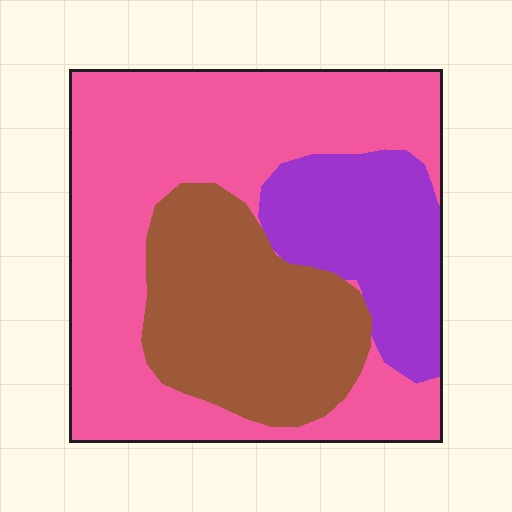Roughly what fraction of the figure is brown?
Brown covers about 30% of the figure.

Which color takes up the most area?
Pink, at roughly 55%.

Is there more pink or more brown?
Pink.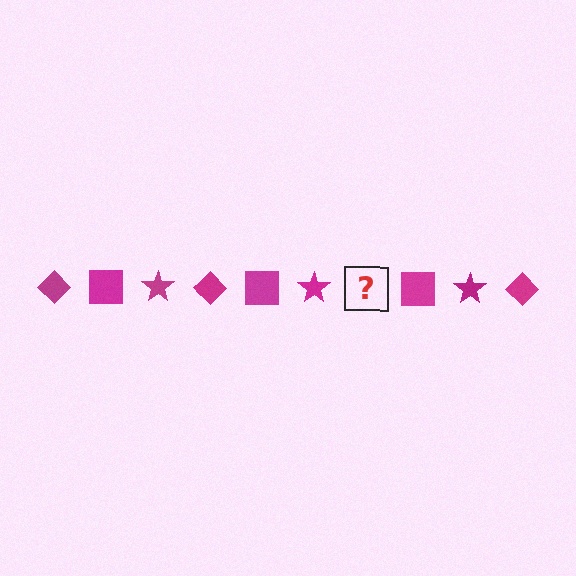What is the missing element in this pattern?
The missing element is a magenta diamond.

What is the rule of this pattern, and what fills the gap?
The rule is that the pattern cycles through diamond, square, star shapes in magenta. The gap should be filled with a magenta diamond.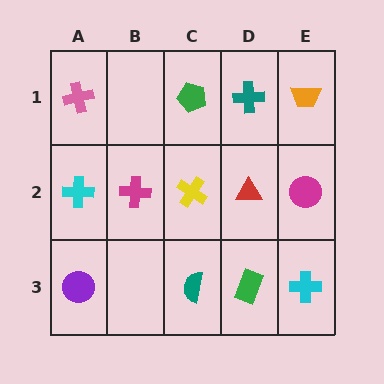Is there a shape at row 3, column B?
No, that cell is empty.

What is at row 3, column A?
A purple circle.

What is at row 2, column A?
A cyan cross.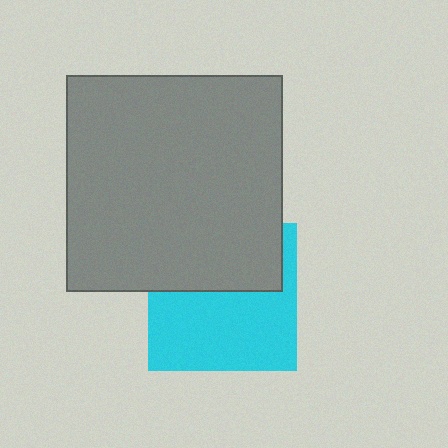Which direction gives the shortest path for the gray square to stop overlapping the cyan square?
Moving up gives the shortest separation.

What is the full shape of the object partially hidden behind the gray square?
The partially hidden object is a cyan square.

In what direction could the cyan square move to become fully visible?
The cyan square could move down. That would shift it out from behind the gray square entirely.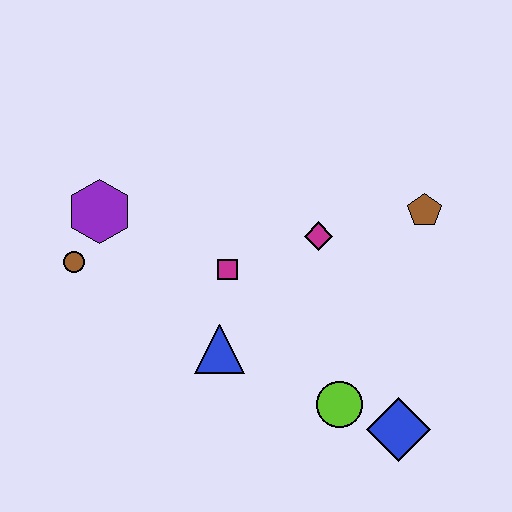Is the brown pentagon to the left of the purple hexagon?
No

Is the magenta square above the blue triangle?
Yes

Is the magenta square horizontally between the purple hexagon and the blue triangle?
No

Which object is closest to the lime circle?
The blue diamond is closest to the lime circle.